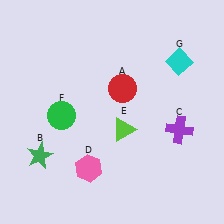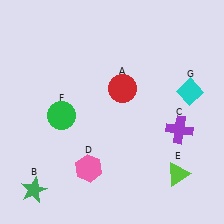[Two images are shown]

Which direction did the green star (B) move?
The green star (B) moved down.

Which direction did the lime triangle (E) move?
The lime triangle (E) moved right.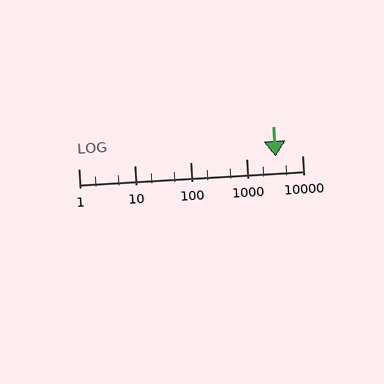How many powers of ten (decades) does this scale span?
The scale spans 4 decades, from 1 to 10000.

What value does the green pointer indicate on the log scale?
The pointer indicates approximately 3300.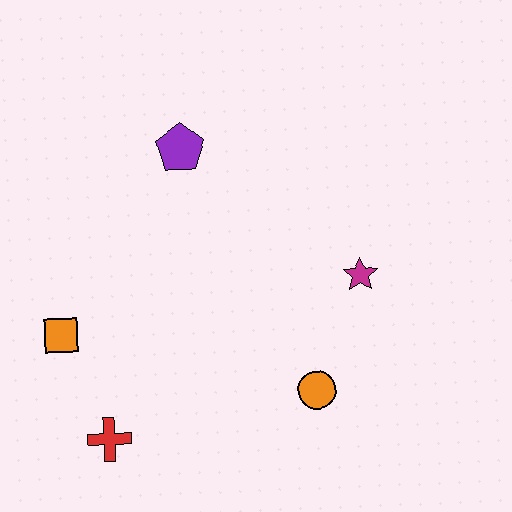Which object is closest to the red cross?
The orange square is closest to the red cross.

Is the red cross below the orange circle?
Yes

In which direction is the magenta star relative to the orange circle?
The magenta star is above the orange circle.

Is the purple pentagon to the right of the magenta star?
No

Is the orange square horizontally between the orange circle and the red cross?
No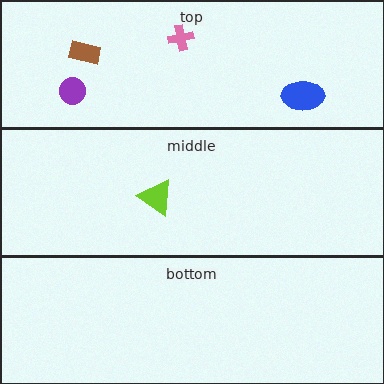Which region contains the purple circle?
The top region.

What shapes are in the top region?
The blue ellipse, the purple circle, the pink cross, the brown rectangle.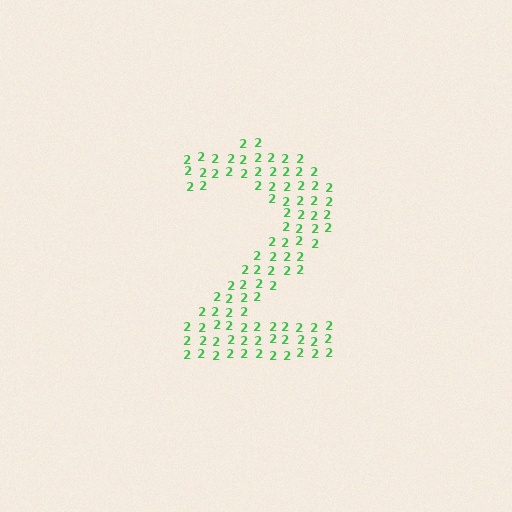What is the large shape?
The large shape is the digit 2.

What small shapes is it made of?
It is made of small digit 2's.